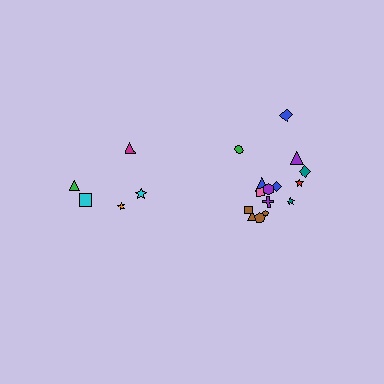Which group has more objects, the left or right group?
The right group.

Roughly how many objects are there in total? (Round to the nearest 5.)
Roughly 20 objects in total.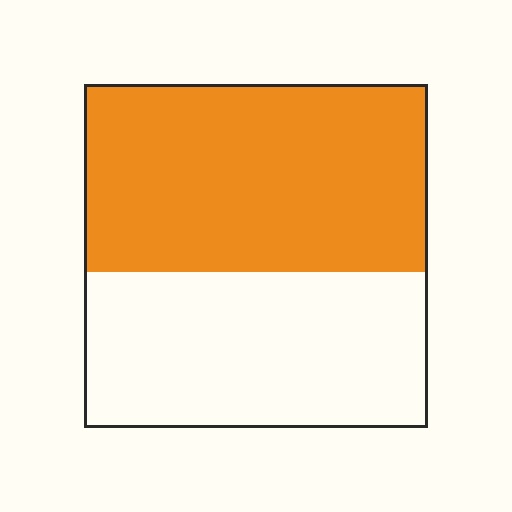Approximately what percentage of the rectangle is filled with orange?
Approximately 55%.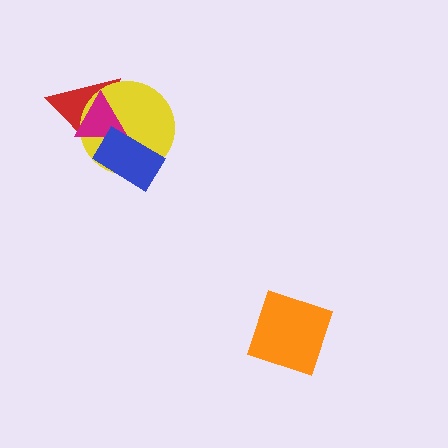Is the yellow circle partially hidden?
Yes, it is partially covered by another shape.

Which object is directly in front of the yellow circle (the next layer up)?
The magenta triangle is directly in front of the yellow circle.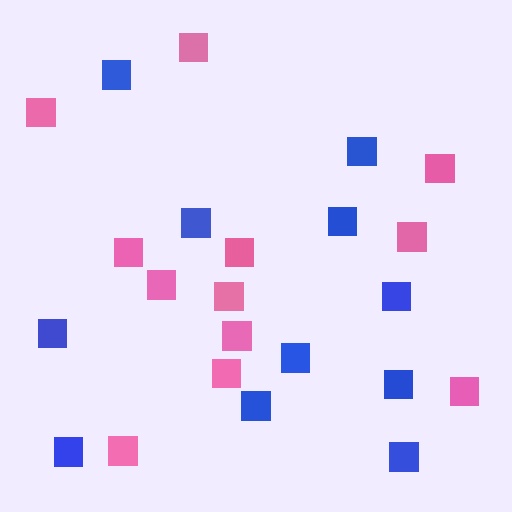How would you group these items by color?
There are 2 groups: one group of blue squares (11) and one group of pink squares (12).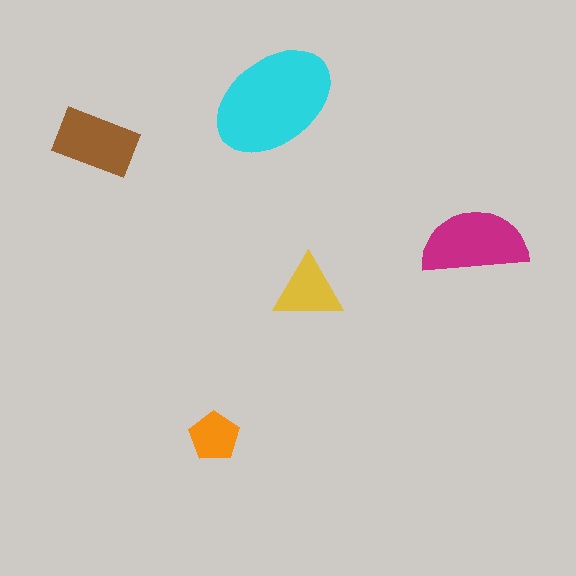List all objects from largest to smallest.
The cyan ellipse, the magenta semicircle, the brown rectangle, the yellow triangle, the orange pentagon.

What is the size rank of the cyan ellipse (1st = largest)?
1st.